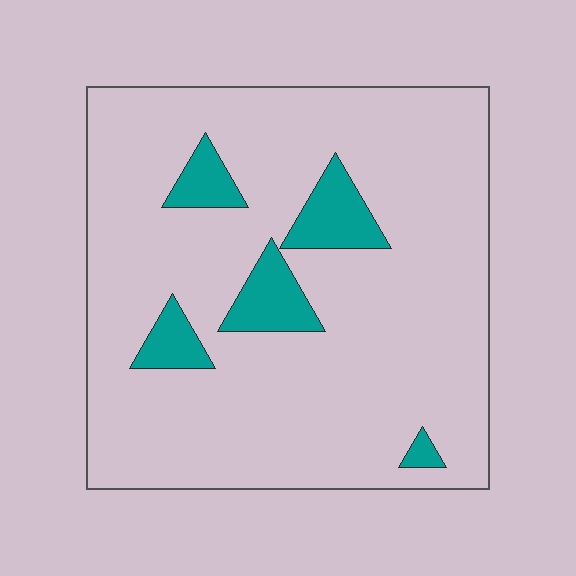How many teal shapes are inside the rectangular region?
5.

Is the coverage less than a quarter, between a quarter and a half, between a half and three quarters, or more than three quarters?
Less than a quarter.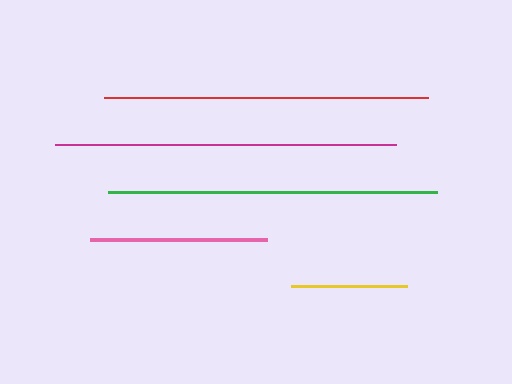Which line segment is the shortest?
The yellow line is the shortest at approximately 116 pixels.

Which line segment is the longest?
The magenta line is the longest at approximately 341 pixels.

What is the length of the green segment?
The green segment is approximately 329 pixels long.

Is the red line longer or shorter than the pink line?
The red line is longer than the pink line.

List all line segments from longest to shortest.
From longest to shortest: magenta, green, red, pink, yellow.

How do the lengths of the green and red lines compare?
The green and red lines are approximately the same length.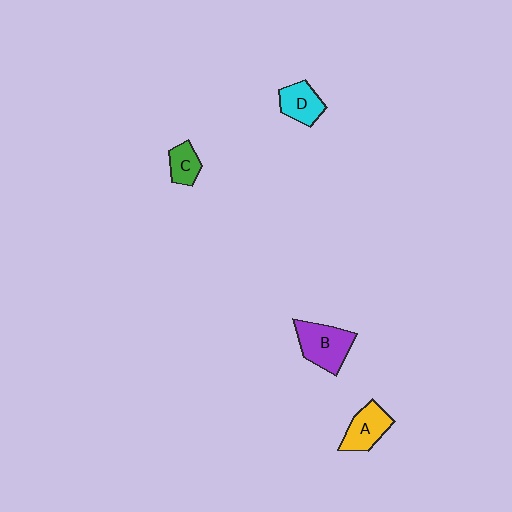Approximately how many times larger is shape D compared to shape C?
Approximately 1.3 times.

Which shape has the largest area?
Shape B (purple).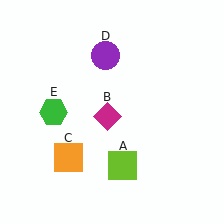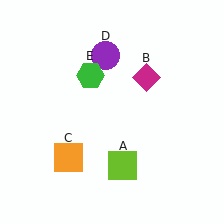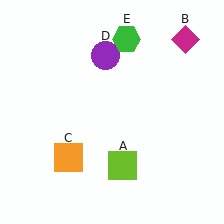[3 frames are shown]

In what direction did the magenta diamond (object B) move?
The magenta diamond (object B) moved up and to the right.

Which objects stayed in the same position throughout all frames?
Lime square (object A) and orange square (object C) and purple circle (object D) remained stationary.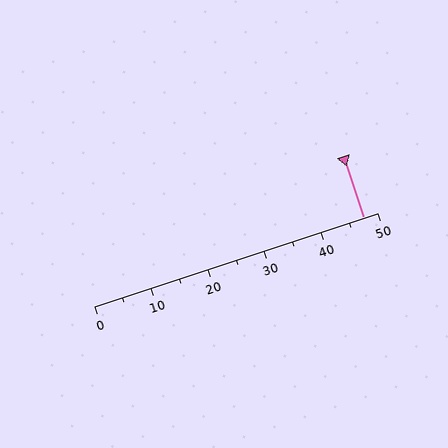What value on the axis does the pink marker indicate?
The marker indicates approximately 47.5.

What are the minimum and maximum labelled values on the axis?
The axis runs from 0 to 50.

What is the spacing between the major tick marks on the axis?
The major ticks are spaced 10 apart.